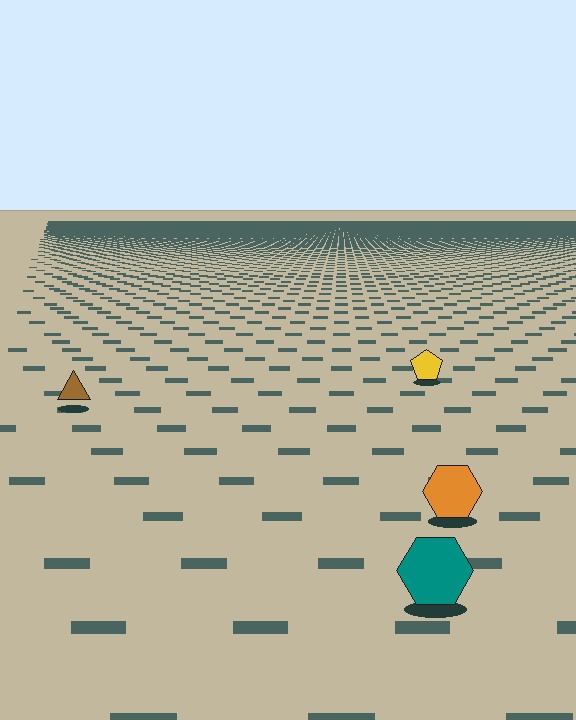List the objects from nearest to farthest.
From nearest to farthest: the teal hexagon, the orange hexagon, the brown triangle, the yellow pentagon.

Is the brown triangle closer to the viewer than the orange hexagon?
No. The orange hexagon is closer — you can tell from the texture gradient: the ground texture is coarser near it.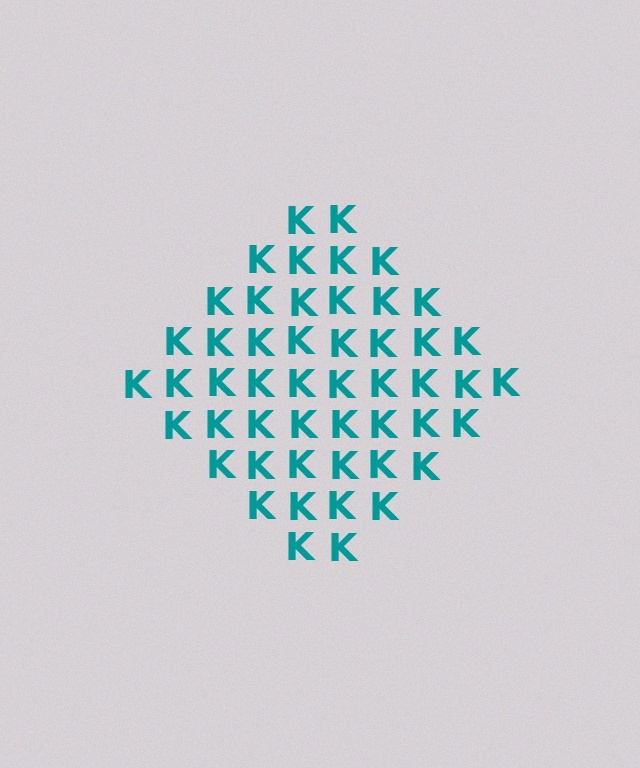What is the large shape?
The large shape is a diamond.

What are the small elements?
The small elements are letter K's.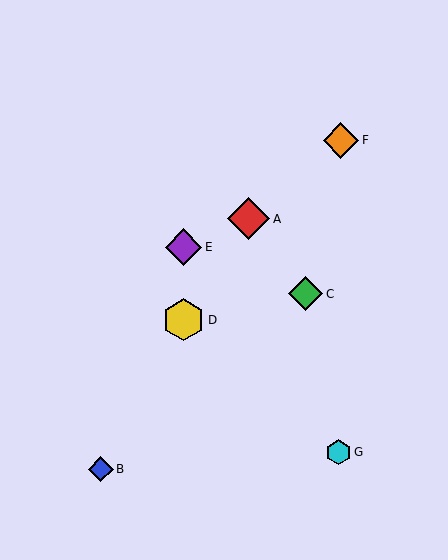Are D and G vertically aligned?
No, D is at x≈184 and G is at x≈339.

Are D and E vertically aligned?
Yes, both are at x≈184.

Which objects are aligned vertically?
Objects D, E are aligned vertically.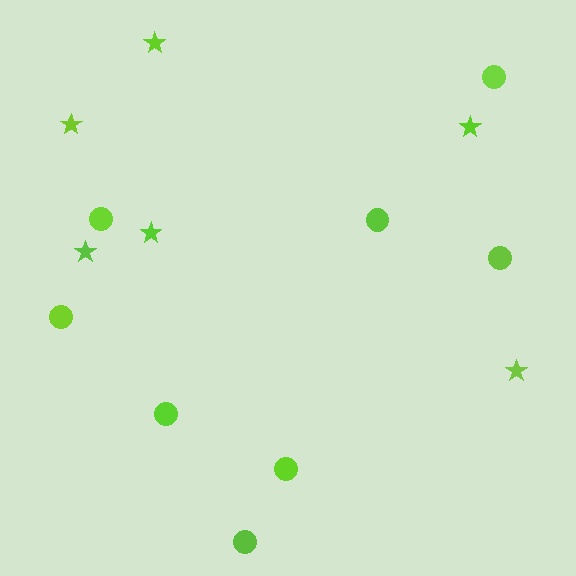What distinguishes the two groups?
There are 2 groups: one group of stars (6) and one group of circles (8).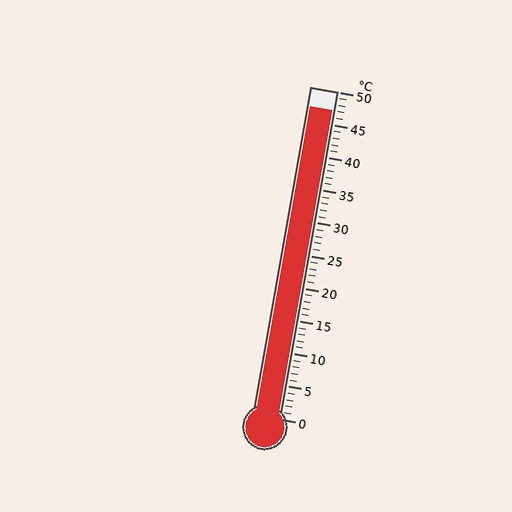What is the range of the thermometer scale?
The thermometer scale ranges from 0°C to 50°C.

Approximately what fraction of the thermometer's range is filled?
The thermometer is filled to approximately 95% of its range.